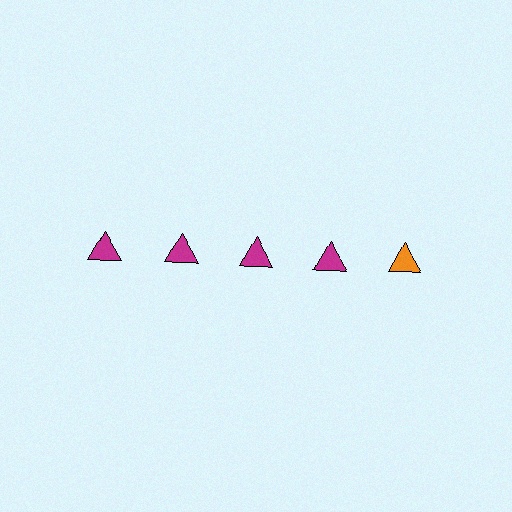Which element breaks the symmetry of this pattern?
The orange triangle in the top row, rightmost column breaks the symmetry. All other shapes are magenta triangles.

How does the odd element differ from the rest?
It has a different color: orange instead of magenta.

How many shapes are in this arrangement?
There are 5 shapes arranged in a grid pattern.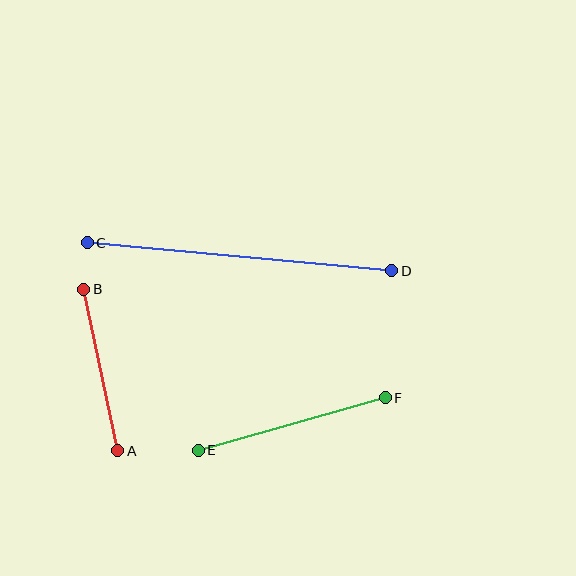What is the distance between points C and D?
The distance is approximately 306 pixels.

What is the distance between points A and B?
The distance is approximately 165 pixels.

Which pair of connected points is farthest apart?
Points C and D are farthest apart.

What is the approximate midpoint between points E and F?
The midpoint is at approximately (292, 424) pixels.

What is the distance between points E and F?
The distance is approximately 195 pixels.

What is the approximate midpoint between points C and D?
The midpoint is at approximately (240, 257) pixels.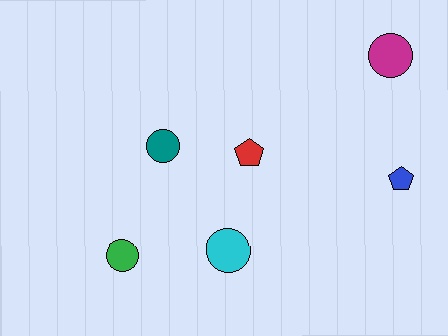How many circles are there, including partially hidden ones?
There are 4 circles.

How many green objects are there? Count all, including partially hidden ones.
There is 1 green object.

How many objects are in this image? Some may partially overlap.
There are 6 objects.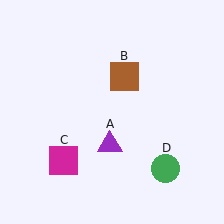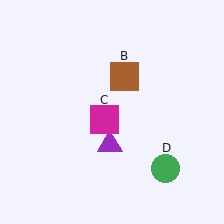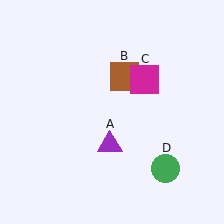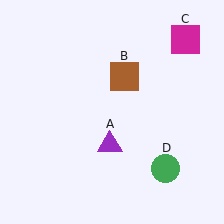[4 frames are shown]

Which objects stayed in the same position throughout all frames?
Purple triangle (object A) and brown square (object B) and green circle (object D) remained stationary.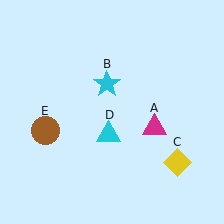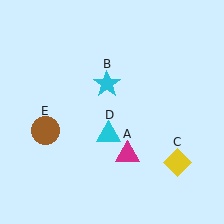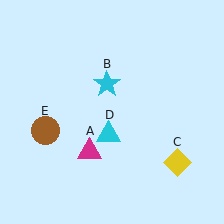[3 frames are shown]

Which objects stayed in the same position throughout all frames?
Cyan star (object B) and yellow diamond (object C) and cyan triangle (object D) and brown circle (object E) remained stationary.